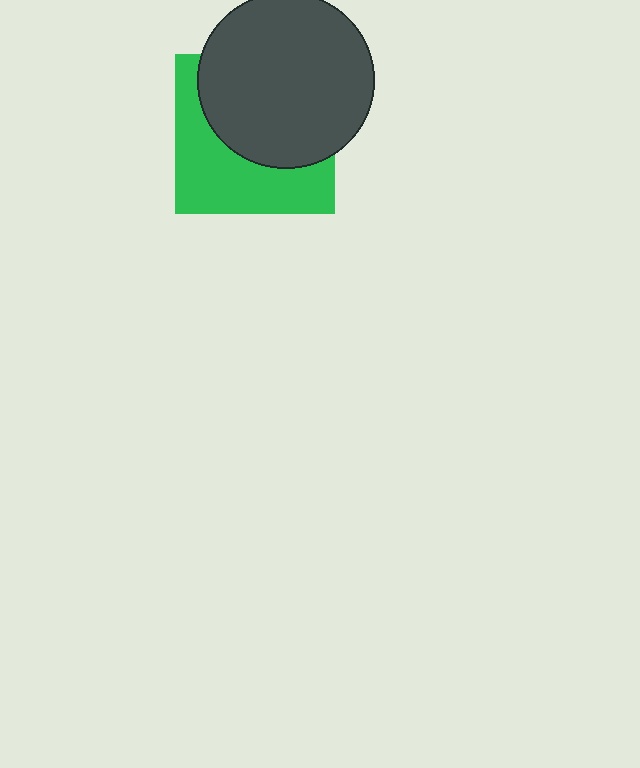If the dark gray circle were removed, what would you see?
You would see the complete green square.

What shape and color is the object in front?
The object in front is a dark gray circle.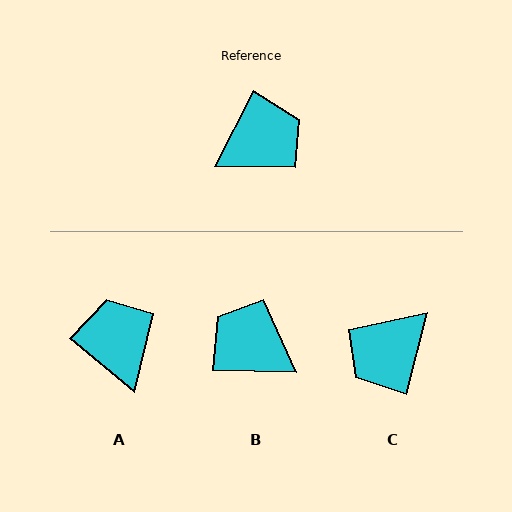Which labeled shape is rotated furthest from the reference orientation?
C, about 167 degrees away.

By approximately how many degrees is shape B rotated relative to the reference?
Approximately 116 degrees counter-clockwise.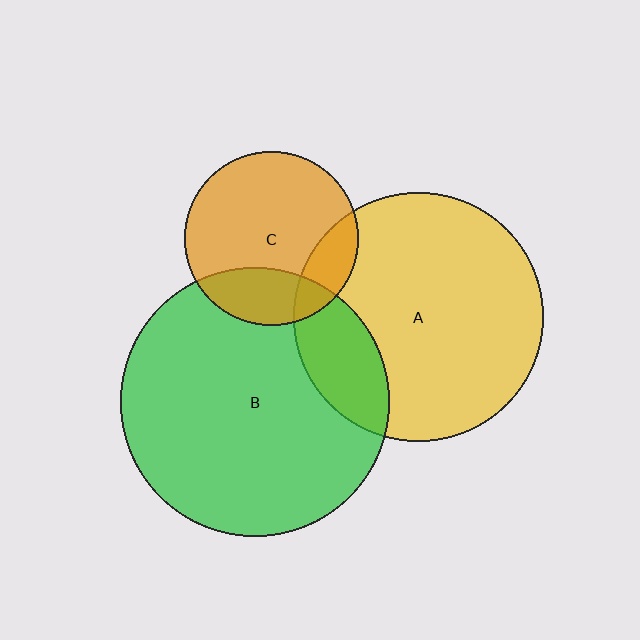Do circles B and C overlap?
Yes.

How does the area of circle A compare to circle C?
Approximately 2.1 times.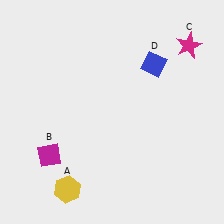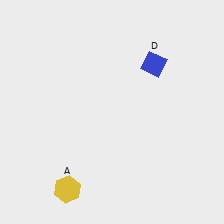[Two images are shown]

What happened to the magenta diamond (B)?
The magenta diamond (B) was removed in Image 2. It was in the bottom-left area of Image 1.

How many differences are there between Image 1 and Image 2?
There are 2 differences between the two images.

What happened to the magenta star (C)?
The magenta star (C) was removed in Image 2. It was in the top-right area of Image 1.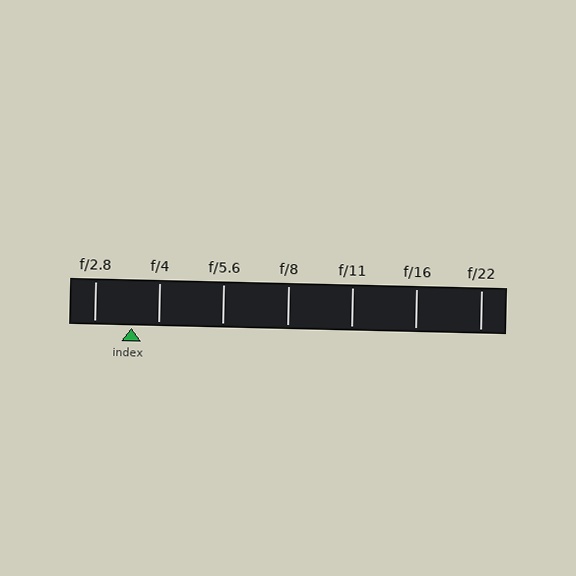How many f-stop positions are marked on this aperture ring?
There are 7 f-stop positions marked.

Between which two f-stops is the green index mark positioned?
The index mark is between f/2.8 and f/4.